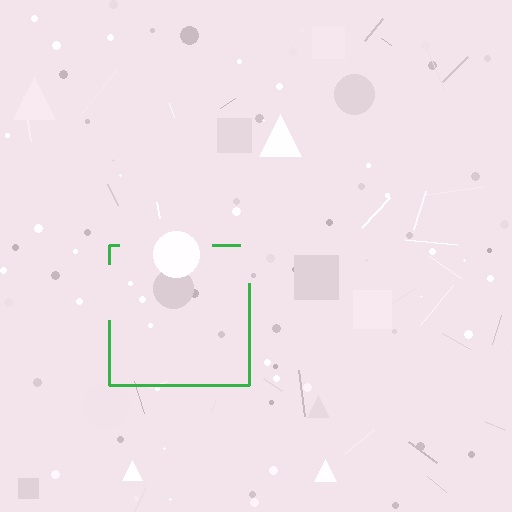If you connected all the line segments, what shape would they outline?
They would outline a square.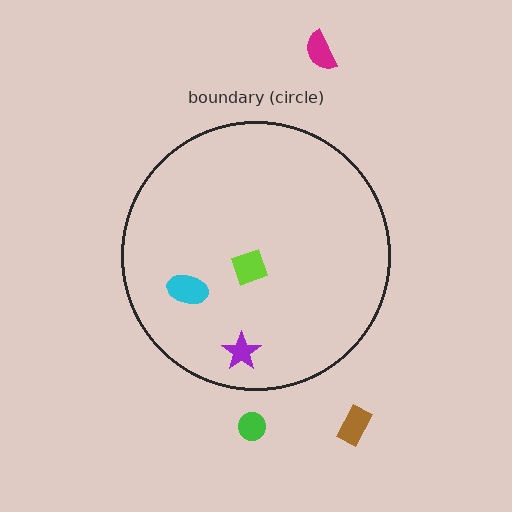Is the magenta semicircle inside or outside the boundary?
Outside.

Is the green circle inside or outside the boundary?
Outside.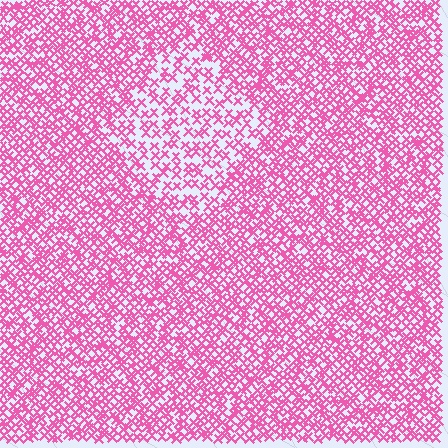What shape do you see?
I see a diamond.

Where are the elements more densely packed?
The elements are more densely packed outside the diamond boundary.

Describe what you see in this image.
The image contains small pink elements arranged at two different densities. A diamond-shaped region is visible where the elements are less densely packed than the surrounding area.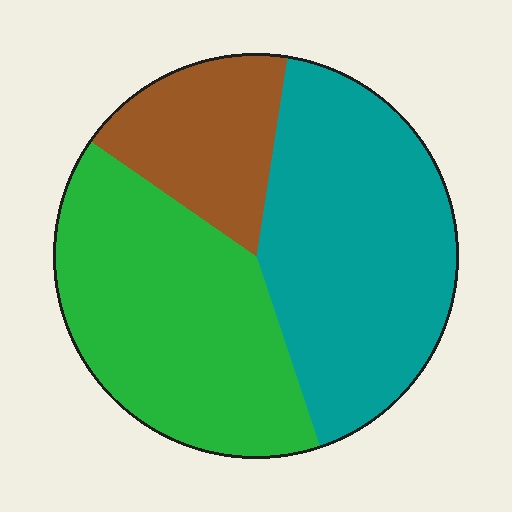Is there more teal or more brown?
Teal.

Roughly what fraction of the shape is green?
Green takes up about two fifths (2/5) of the shape.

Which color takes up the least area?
Brown, at roughly 20%.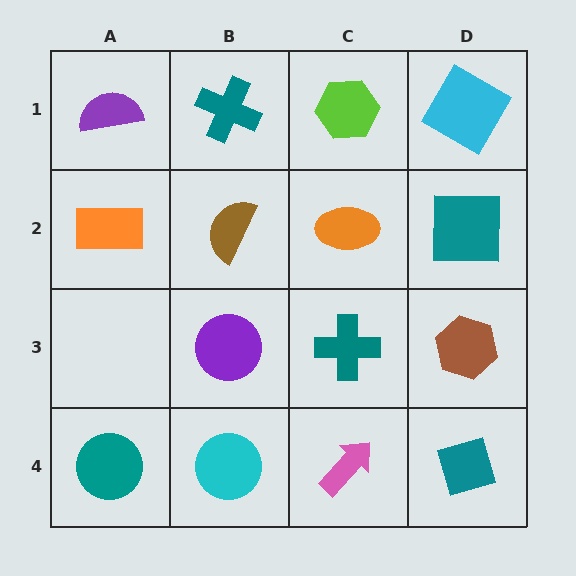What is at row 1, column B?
A teal cross.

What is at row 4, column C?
A pink arrow.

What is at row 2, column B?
A brown semicircle.